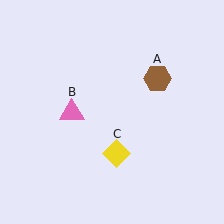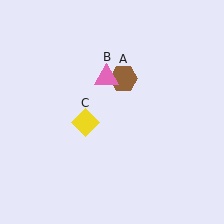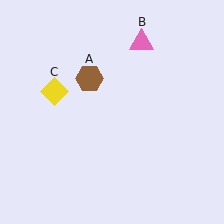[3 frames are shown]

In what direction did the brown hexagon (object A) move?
The brown hexagon (object A) moved left.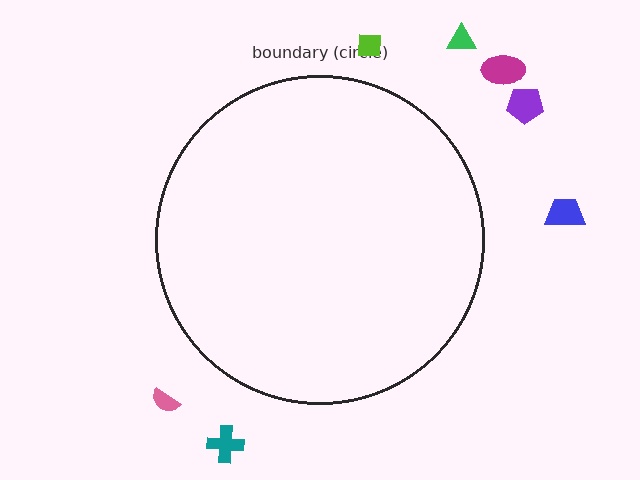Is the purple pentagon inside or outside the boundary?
Outside.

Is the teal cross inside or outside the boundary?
Outside.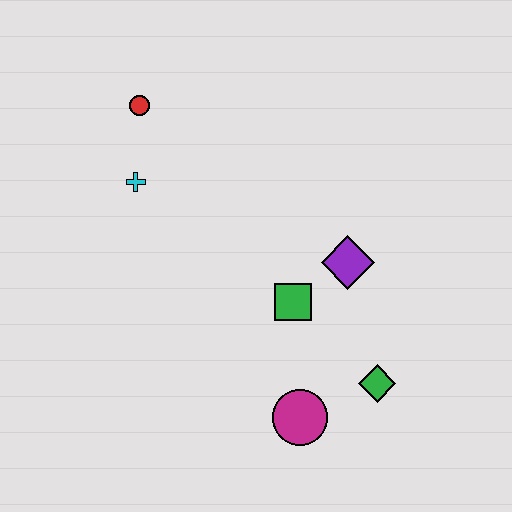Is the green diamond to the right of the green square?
Yes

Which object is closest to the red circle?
The cyan cross is closest to the red circle.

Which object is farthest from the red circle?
The green diamond is farthest from the red circle.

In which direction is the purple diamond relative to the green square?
The purple diamond is to the right of the green square.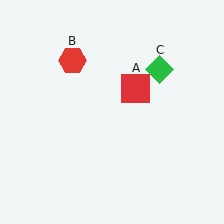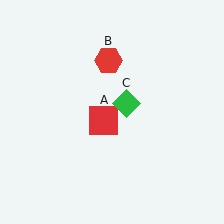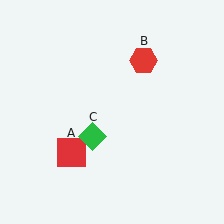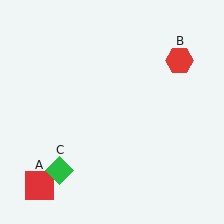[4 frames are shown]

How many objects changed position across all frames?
3 objects changed position: red square (object A), red hexagon (object B), green diamond (object C).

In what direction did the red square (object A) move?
The red square (object A) moved down and to the left.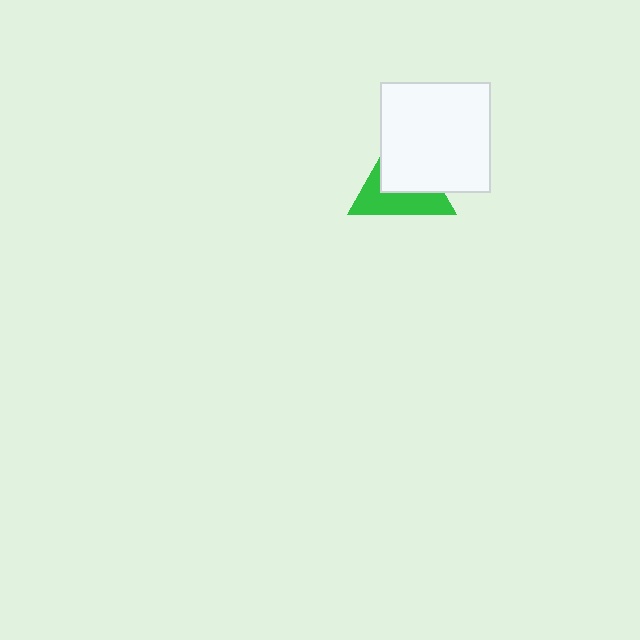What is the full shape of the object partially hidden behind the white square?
The partially hidden object is a green triangle.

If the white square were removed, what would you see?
You would see the complete green triangle.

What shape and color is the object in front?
The object in front is a white square.